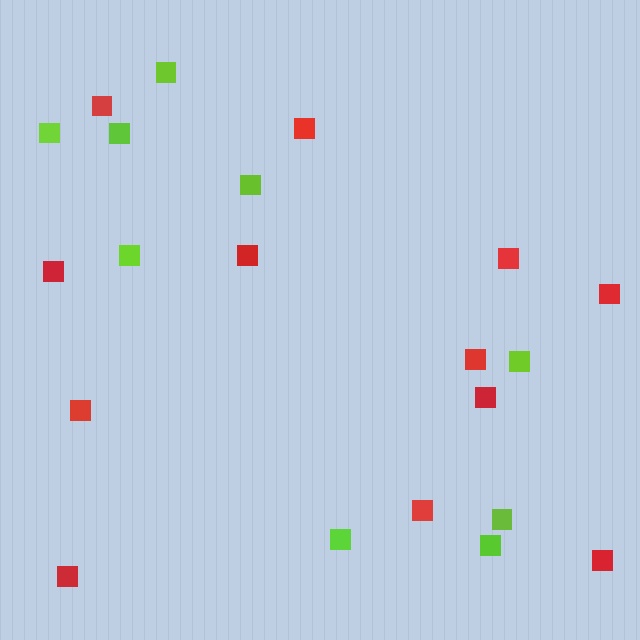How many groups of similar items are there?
There are 2 groups: one group of red squares (12) and one group of lime squares (9).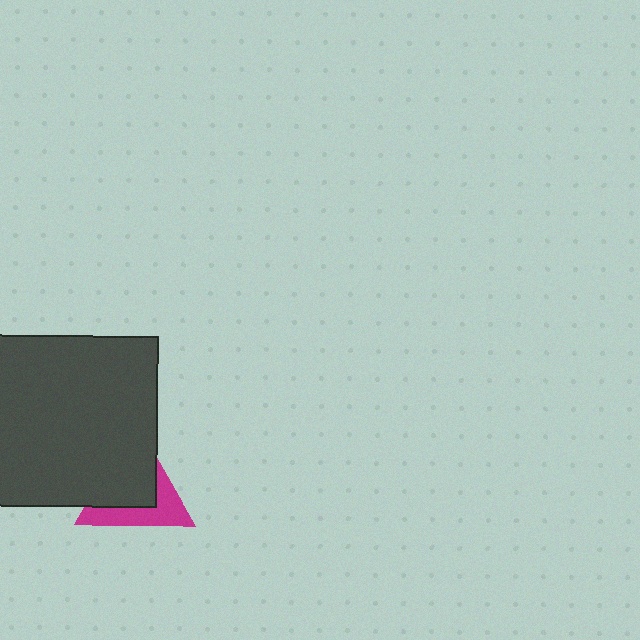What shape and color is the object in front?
The object in front is a dark gray rectangle.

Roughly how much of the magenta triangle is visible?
A small part of it is visible (roughly 42%).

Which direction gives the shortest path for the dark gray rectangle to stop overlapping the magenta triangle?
Moving toward the upper-left gives the shortest separation.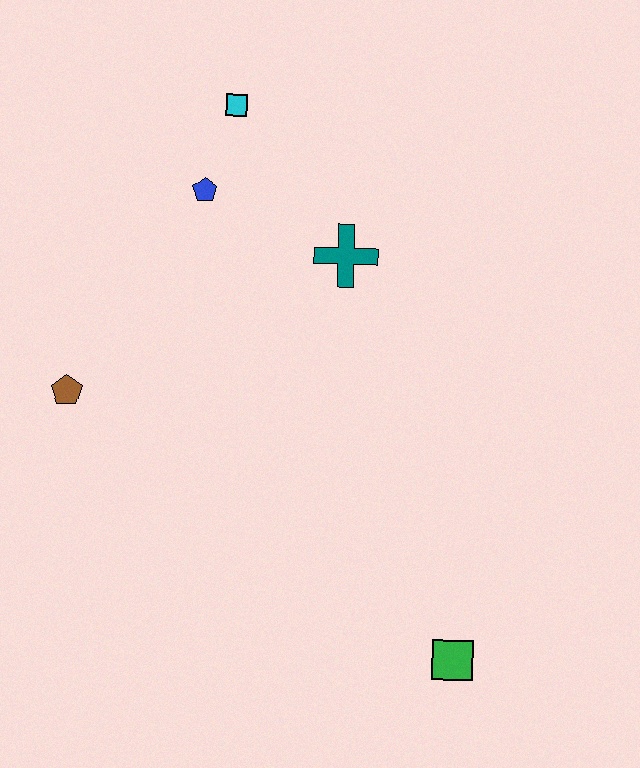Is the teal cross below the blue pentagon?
Yes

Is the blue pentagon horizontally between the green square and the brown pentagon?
Yes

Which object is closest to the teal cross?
The blue pentagon is closest to the teal cross.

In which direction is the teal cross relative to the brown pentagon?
The teal cross is to the right of the brown pentagon.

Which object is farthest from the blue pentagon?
The green square is farthest from the blue pentagon.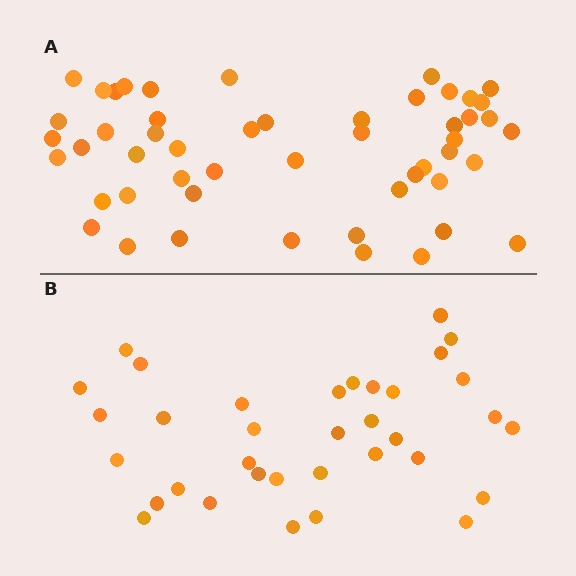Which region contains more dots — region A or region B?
Region A (the top region) has more dots.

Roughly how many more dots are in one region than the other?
Region A has approximately 15 more dots than region B.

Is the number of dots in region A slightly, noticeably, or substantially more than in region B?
Region A has substantially more. The ratio is roughly 1.5 to 1.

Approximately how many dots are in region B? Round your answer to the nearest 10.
About 40 dots. (The exact count is 35, which rounds to 40.)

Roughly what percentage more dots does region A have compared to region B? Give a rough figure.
About 45% more.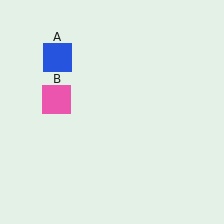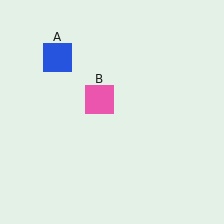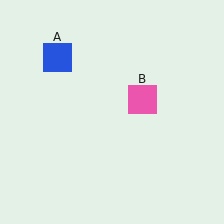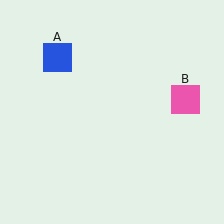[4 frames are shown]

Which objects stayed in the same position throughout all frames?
Blue square (object A) remained stationary.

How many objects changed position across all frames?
1 object changed position: pink square (object B).